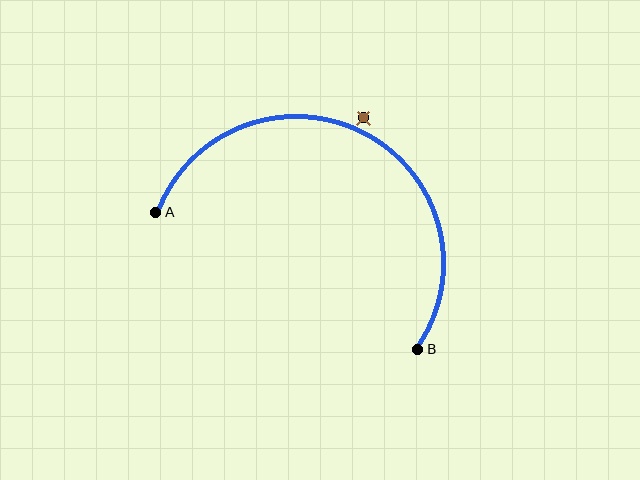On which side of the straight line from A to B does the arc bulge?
The arc bulges above the straight line connecting A and B.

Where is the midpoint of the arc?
The arc midpoint is the point on the curve farthest from the straight line joining A and B. It sits above that line.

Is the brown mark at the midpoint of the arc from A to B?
No — the brown mark does not lie on the arc at all. It sits slightly outside the curve.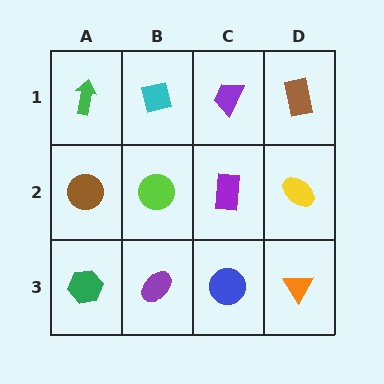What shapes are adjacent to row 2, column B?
A cyan square (row 1, column B), a purple ellipse (row 3, column B), a brown circle (row 2, column A), a purple rectangle (row 2, column C).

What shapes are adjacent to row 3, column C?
A purple rectangle (row 2, column C), a purple ellipse (row 3, column B), an orange triangle (row 3, column D).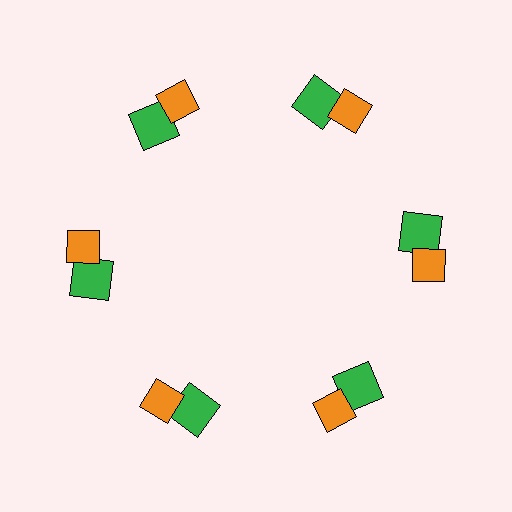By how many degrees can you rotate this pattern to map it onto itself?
The pattern maps onto itself every 60 degrees of rotation.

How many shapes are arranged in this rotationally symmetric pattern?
There are 12 shapes, arranged in 6 groups of 2.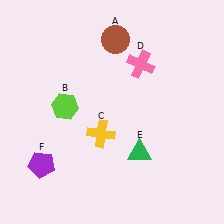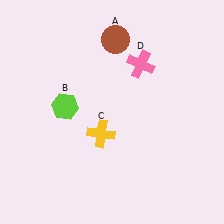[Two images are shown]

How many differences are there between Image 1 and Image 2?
There are 2 differences between the two images.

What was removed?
The purple pentagon (F), the green triangle (E) were removed in Image 2.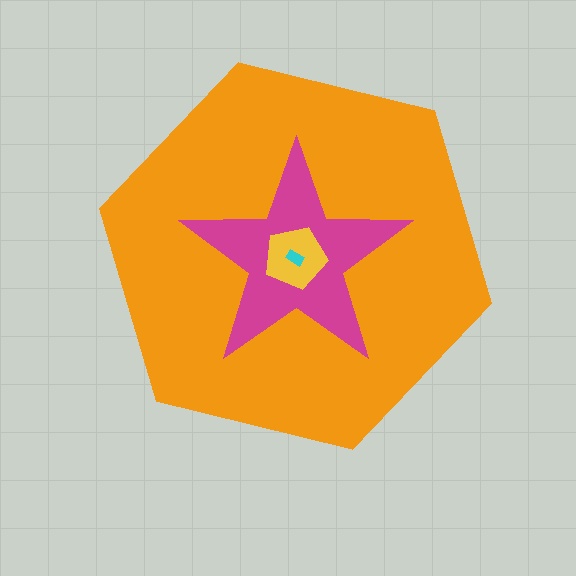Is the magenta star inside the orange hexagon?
Yes.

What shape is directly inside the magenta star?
The yellow pentagon.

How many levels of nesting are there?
4.